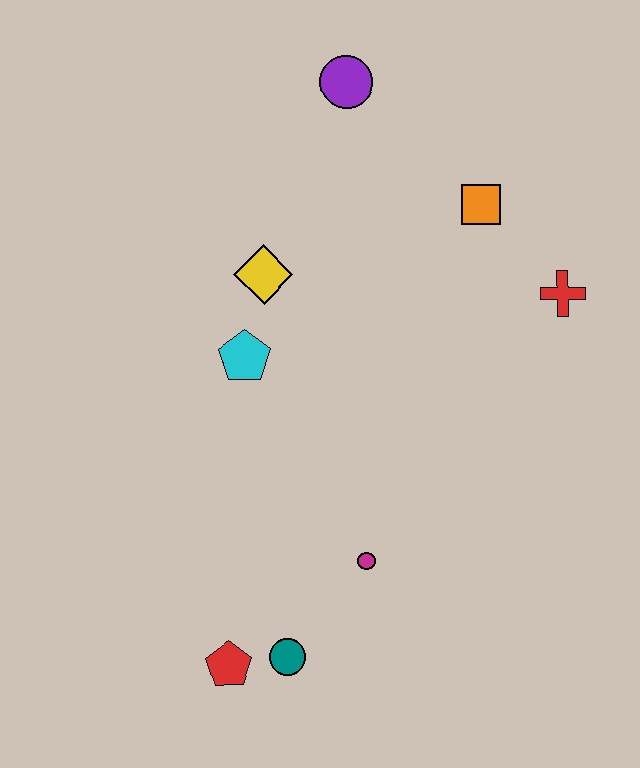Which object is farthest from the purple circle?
The red pentagon is farthest from the purple circle.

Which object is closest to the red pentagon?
The teal circle is closest to the red pentagon.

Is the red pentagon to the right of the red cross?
No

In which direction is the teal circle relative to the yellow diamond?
The teal circle is below the yellow diamond.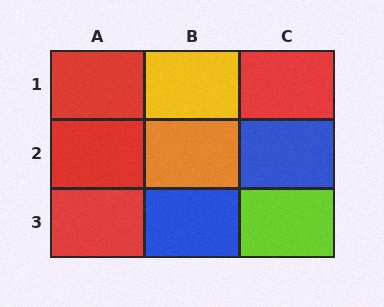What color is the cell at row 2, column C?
Blue.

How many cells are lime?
1 cell is lime.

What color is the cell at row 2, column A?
Red.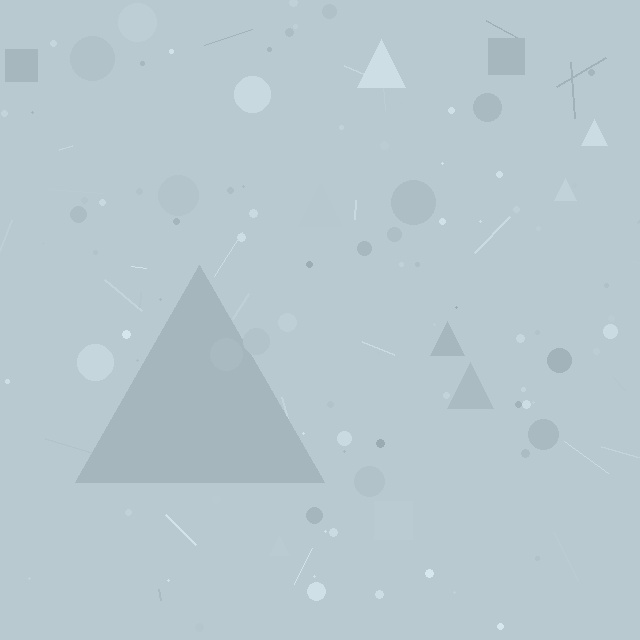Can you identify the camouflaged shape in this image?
The camouflaged shape is a triangle.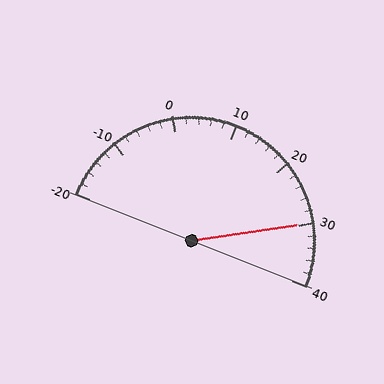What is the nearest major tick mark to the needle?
The nearest major tick mark is 30.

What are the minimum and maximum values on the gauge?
The gauge ranges from -20 to 40.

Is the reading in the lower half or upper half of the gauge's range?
The reading is in the upper half of the range (-20 to 40).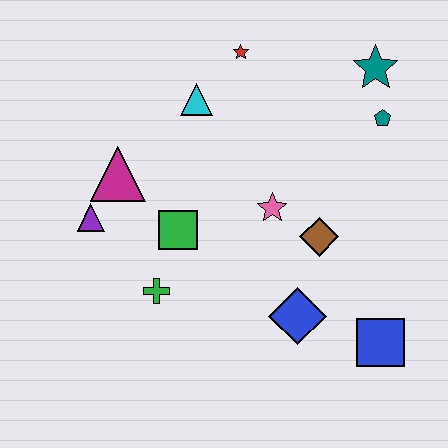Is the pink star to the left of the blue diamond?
Yes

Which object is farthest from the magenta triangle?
The blue square is farthest from the magenta triangle.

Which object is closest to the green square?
The green cross is closest to the green square.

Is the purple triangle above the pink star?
No